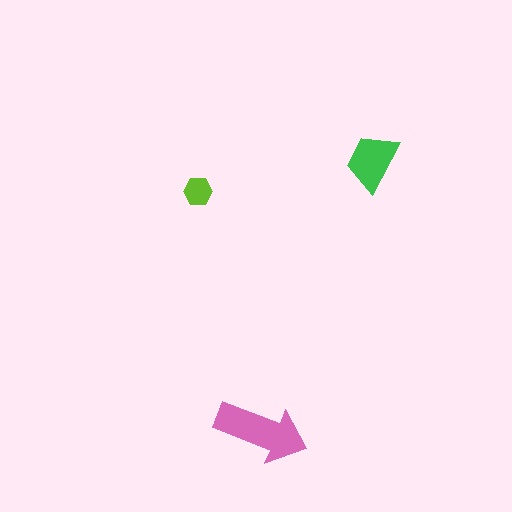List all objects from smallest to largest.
The lime hexagon, the green trapezoid, the pink arrow.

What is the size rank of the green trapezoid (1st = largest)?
2nd.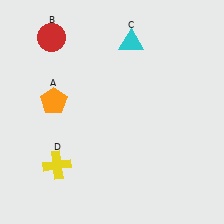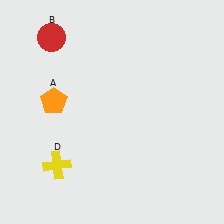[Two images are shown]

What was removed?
The cyan triangle (C) was removed in Image 2.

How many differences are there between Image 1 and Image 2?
There is 1 difference between the two images.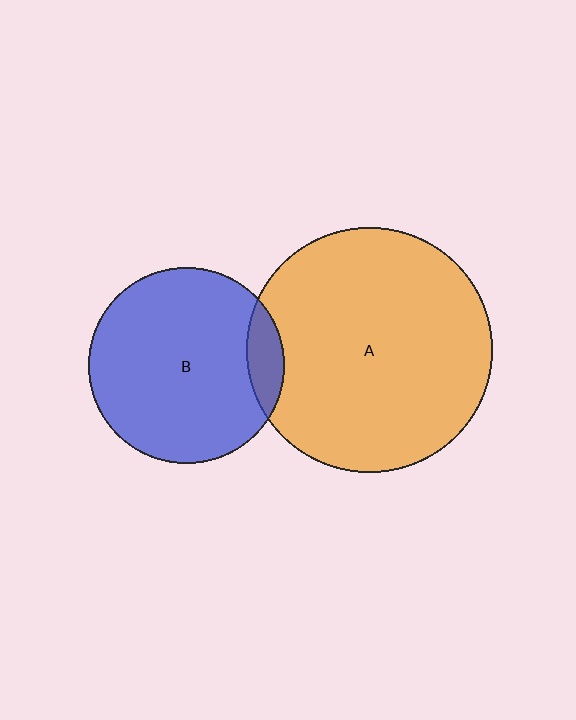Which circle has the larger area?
Circle A (orange).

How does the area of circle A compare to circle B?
Approximately 1.6 times.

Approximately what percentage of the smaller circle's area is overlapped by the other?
Approximately 10%.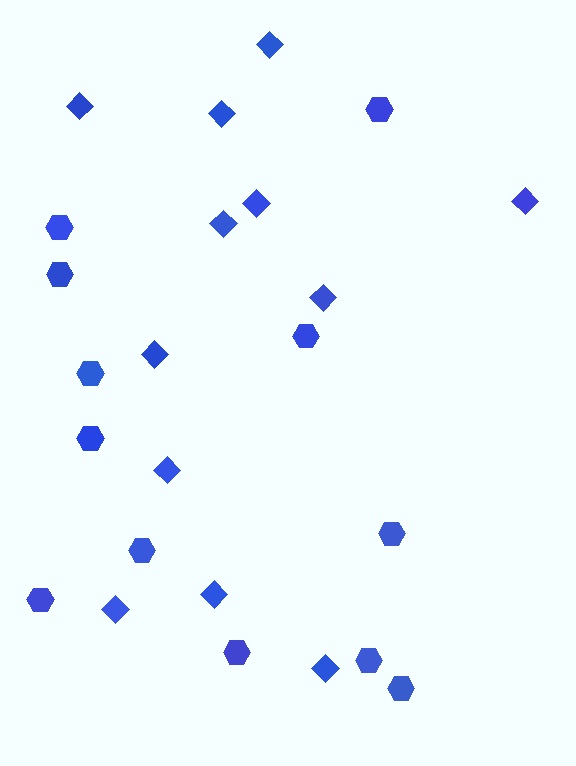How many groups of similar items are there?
There are 2 groups: one group of diamonds (12) and one group of hexagons (12).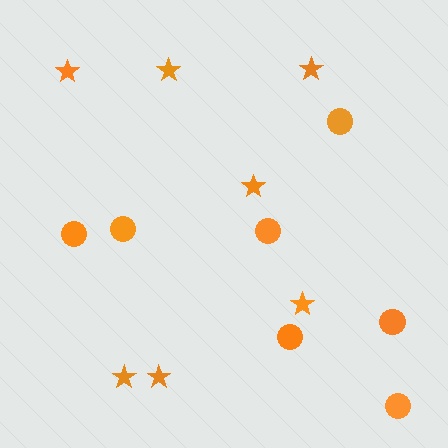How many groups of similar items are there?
There are 2 groups: one group of circles (7) and one group of stars (7).